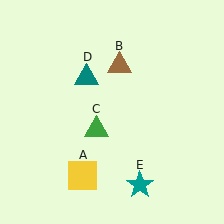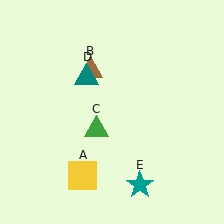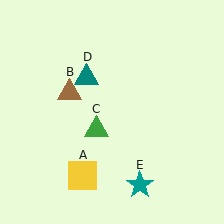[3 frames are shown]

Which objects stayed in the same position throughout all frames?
Yellow square (object A) and green triangle (object C) and teal triangle (object D) and teal star (object E) remained stationary.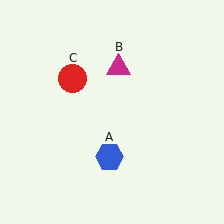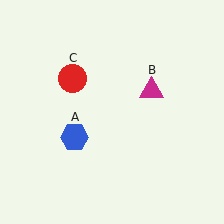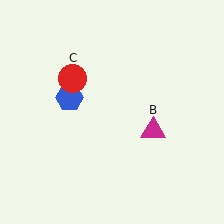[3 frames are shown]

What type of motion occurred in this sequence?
The blue hexagon (object A), magenta triangle (object B) rotated clockwise around the center of the scene.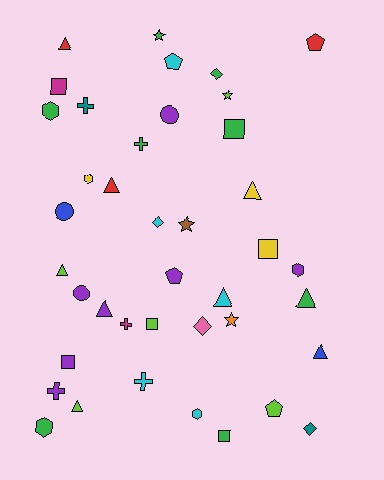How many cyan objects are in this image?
There are 5 cyan objects.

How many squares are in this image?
There are 6 squares.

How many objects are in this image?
There are 40 objects.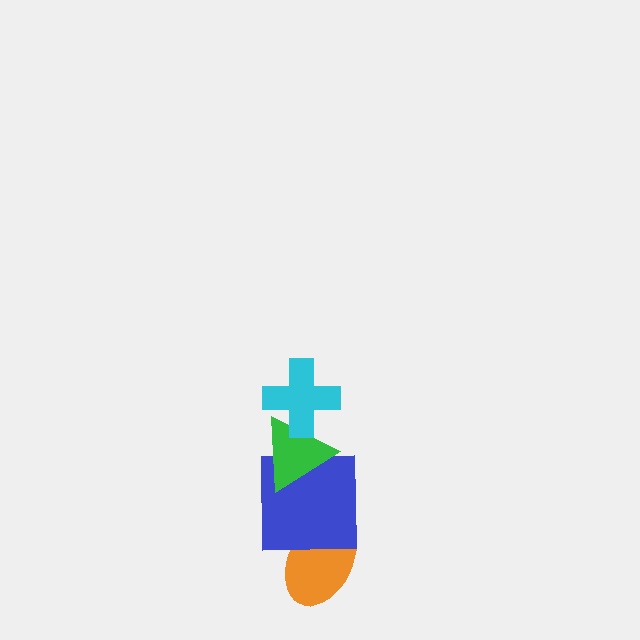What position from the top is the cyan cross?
The cyan cross is 1st from the top.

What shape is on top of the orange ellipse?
The blue square is on top of the orange ellipse.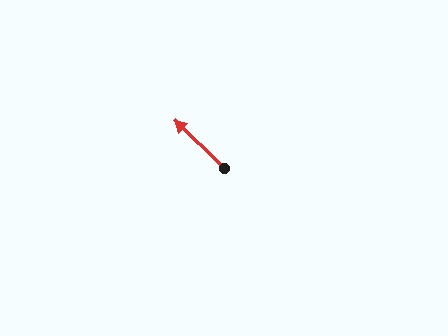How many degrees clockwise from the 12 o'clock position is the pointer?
Approximately 314 degrees.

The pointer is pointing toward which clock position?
Roughly 10 o'clock.